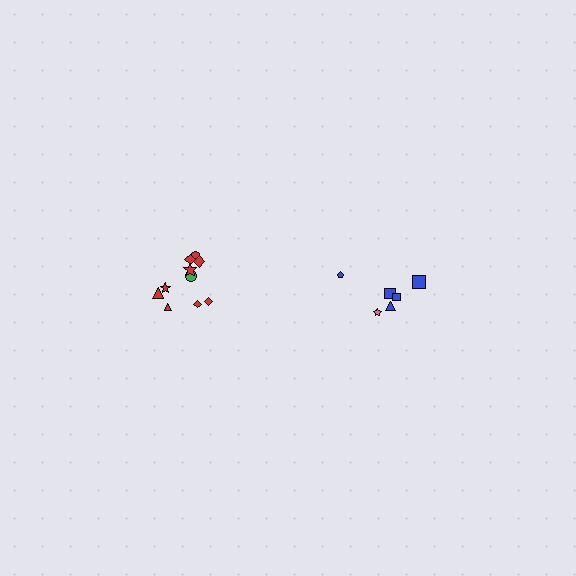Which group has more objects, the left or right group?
The left group.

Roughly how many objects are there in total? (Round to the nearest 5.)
Roughly 15 objects in total.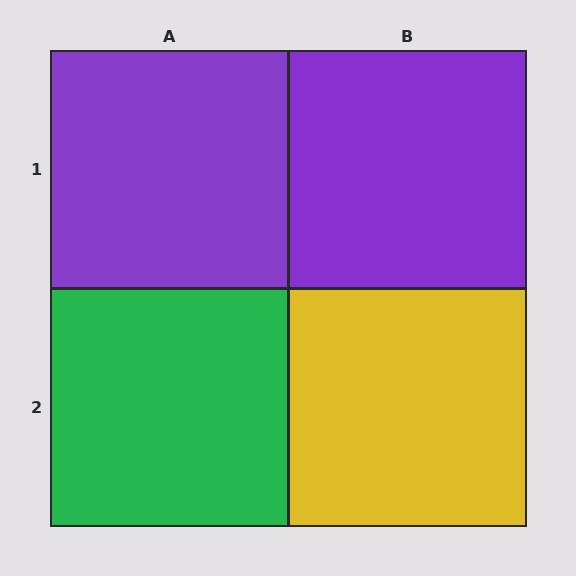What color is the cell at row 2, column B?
Yellow.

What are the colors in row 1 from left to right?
Purple, purple.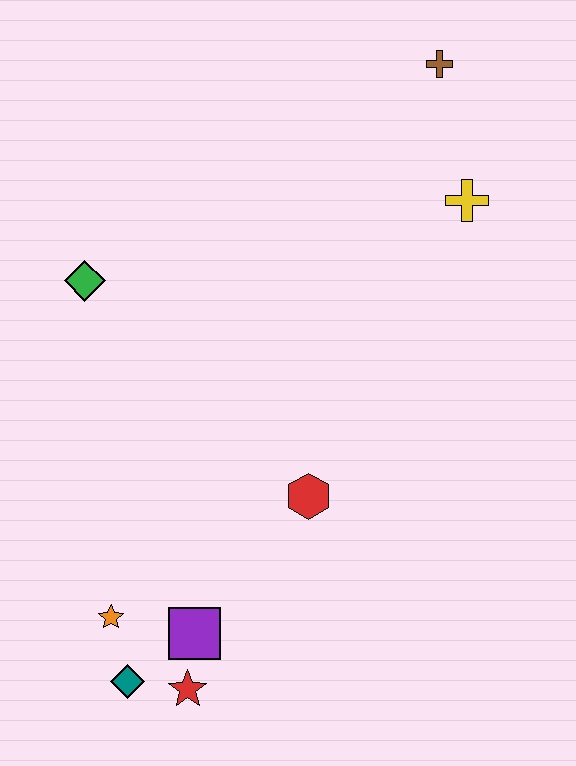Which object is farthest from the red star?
The brown cross is farthest from the red star.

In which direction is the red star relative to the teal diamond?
The red star is to the right of the teal diamond.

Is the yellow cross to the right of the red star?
Yes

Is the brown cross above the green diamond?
Yes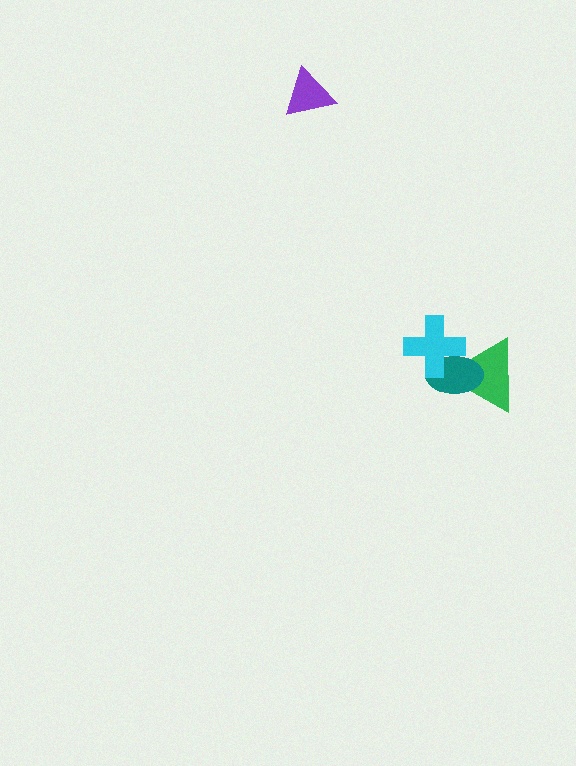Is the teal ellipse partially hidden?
Yes, it is partially covered by another shape.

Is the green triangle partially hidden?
Yes, it is partially covered by another shape.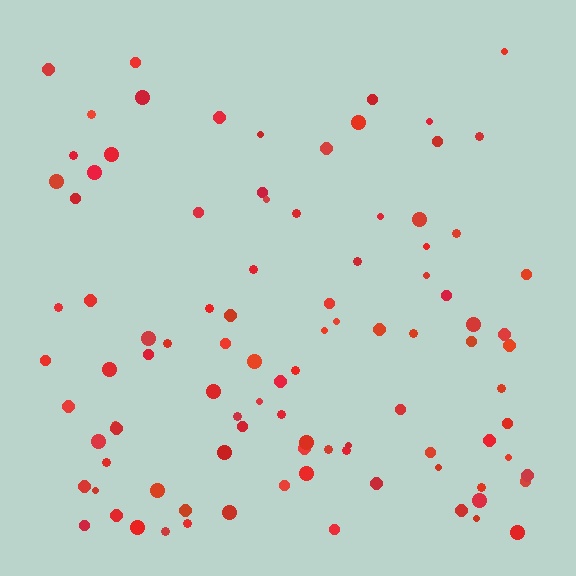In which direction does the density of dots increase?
From top to bottom, with the bottom side densest.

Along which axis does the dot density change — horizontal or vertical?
Vertical.